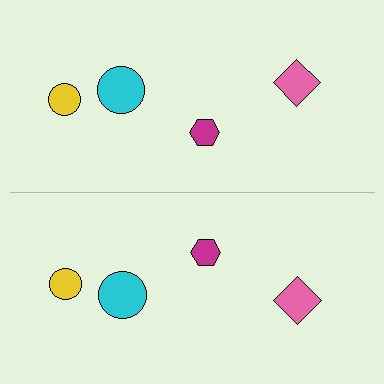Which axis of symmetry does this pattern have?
The pattern has a horizontal axis of symmetry running through the center of the image.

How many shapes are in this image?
There are 8 shapes in this image.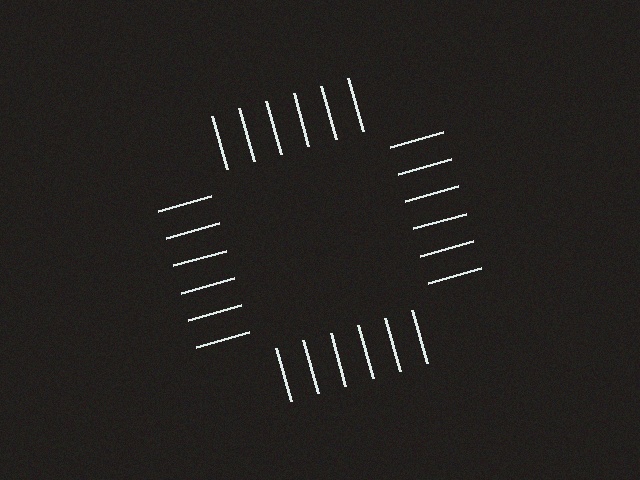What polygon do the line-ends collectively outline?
An illusory square — the line segments terminate on its edges but no continuous stroke is drawn.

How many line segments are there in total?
24 — 6 along each of the 4 edges.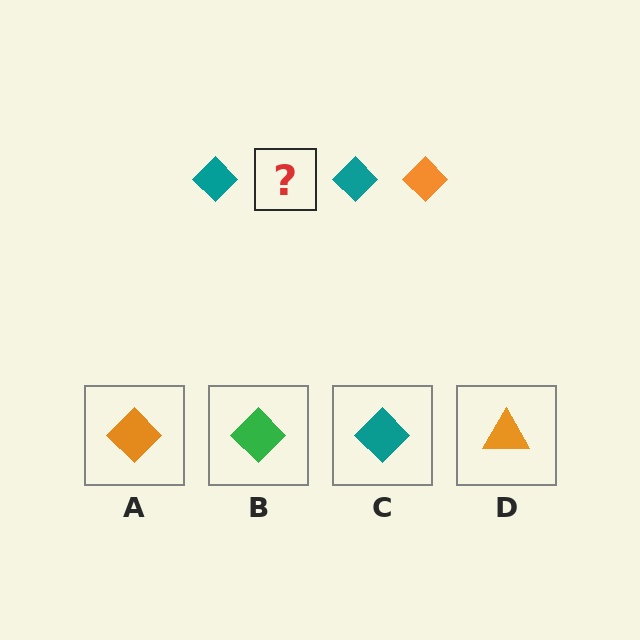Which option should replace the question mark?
Option A.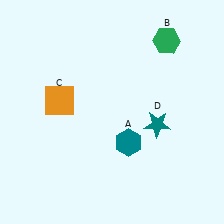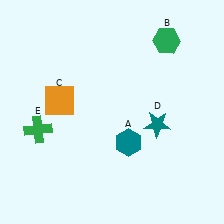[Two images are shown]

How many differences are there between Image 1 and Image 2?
There is 1 difference between the two images.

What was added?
A green cross (E) was added in Image 2.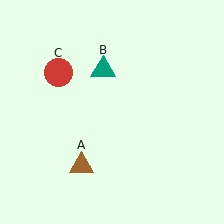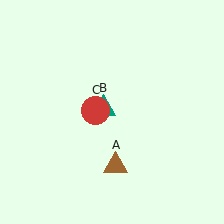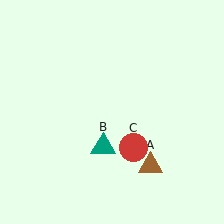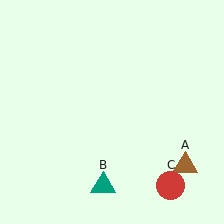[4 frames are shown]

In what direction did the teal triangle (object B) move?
The teal triangle (object B) moved down.